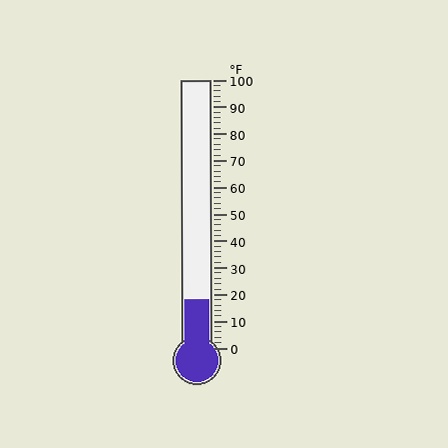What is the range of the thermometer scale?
The thermometer scale ranges from 0°F to 100°F.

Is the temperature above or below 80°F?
The temperature is below 80°F.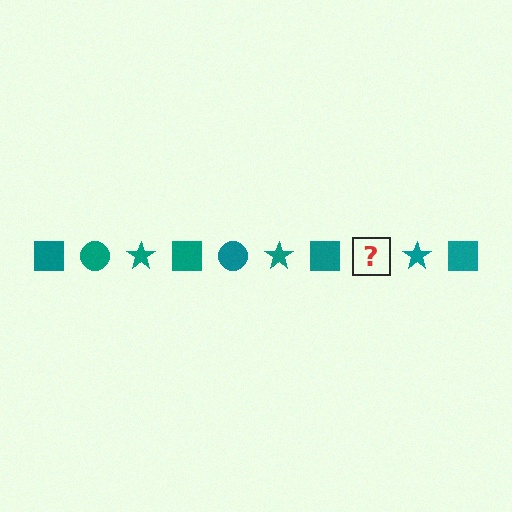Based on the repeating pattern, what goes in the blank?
The blank should be a teal circle.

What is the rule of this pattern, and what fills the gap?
The rule is that the pattern cycles through square, circle, star shapes in teal. The gap should be filled with a teal circle.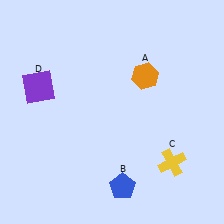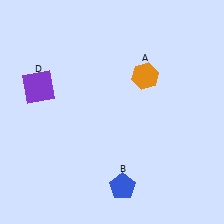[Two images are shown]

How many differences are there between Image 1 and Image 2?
There is 1 difference between the two images.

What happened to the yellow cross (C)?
The yellow cross (C) was removed in Image 2. It was in the bottom-right area of Image 1.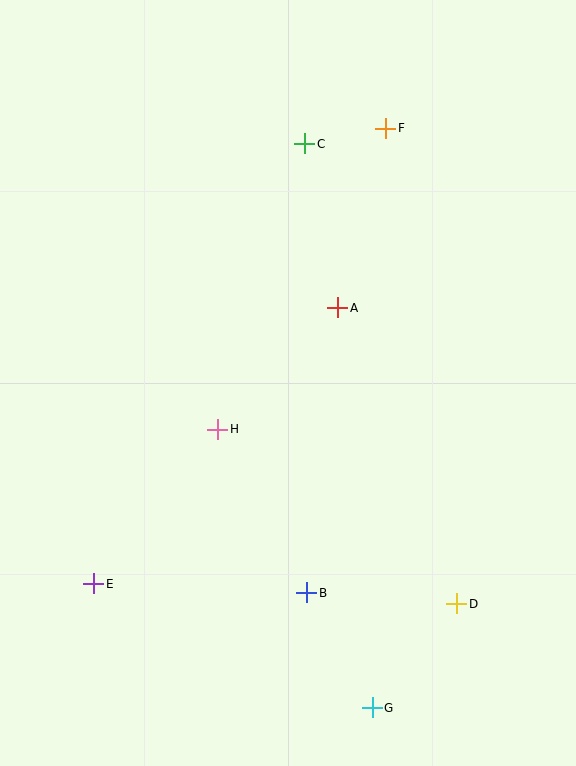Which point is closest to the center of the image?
Point H at (218, 429) is closest to the center.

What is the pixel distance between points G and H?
The distance between G and H is 319 pixels.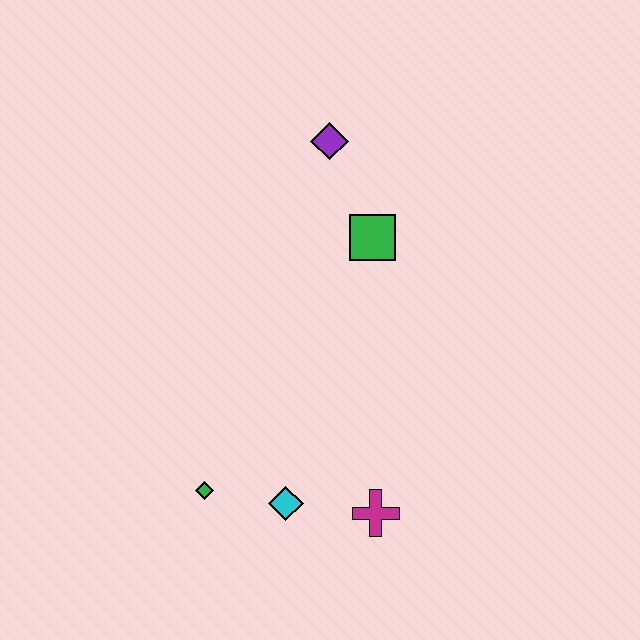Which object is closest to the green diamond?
The cyan diamond is closest to the green diamond.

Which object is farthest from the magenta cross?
The purple diamond is farthest from the magenta cross.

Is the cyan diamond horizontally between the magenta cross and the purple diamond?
No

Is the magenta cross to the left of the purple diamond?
No